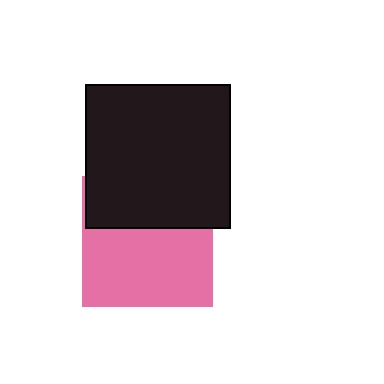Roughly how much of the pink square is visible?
About half of it is visible (roughly 60%).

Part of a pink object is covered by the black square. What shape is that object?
It is a square.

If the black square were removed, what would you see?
You would see the complete pink square.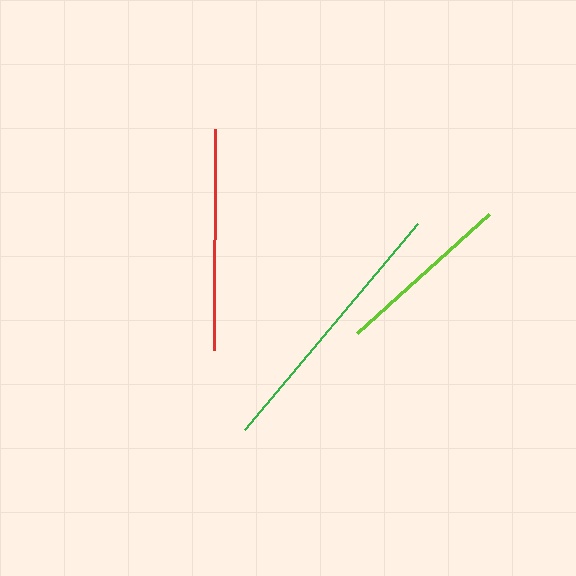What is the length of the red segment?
The red segment is approximately 220 pixels long.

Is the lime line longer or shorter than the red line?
The red line is longer than the lime line.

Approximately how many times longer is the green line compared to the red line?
The green line is approximately 1.2 times the length of the red line.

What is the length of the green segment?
The green segment is approximately 269 pixels long.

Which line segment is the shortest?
The lime line is the shortest at approximately 177 pixels.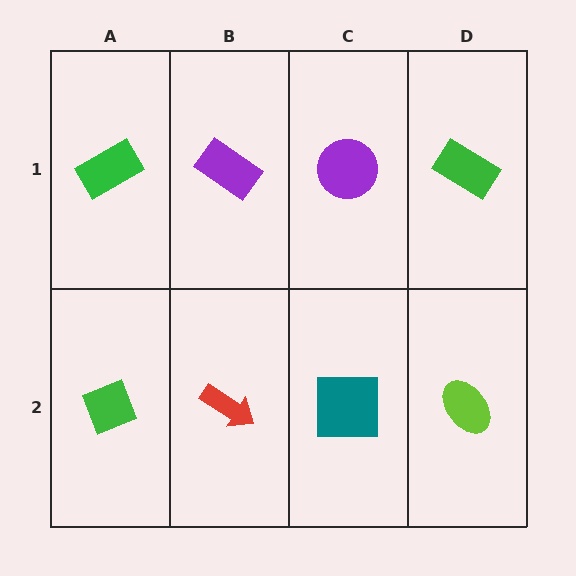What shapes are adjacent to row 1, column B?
A red arrow (row 2, column B), a green rectangle (row 1, column A), a purple circle (row 1, column C).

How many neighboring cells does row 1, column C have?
3.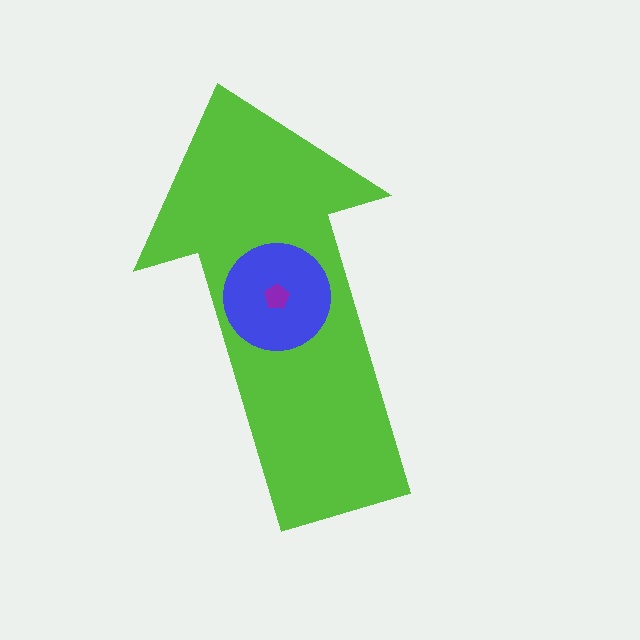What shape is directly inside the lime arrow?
The blue circle.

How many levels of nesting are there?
3.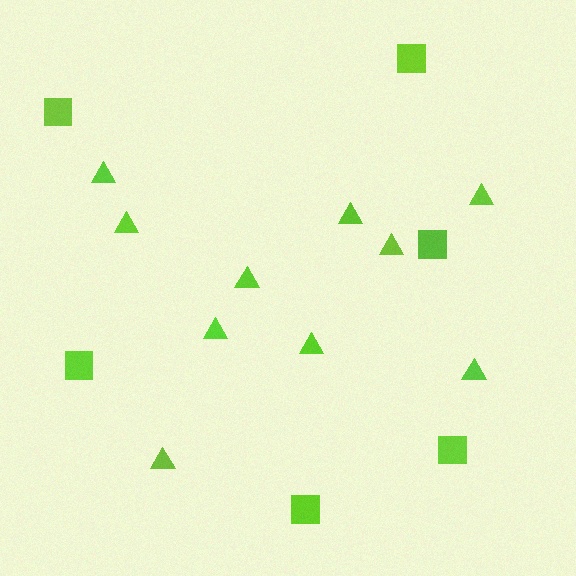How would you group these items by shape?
There are 2 groups: one group of squares (6) and one group of triangles (10).